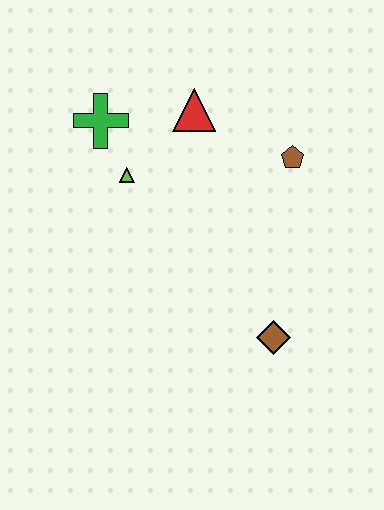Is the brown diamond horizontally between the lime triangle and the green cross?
No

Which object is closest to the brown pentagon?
The red triangle is closest to the brown pentagon.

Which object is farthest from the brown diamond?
The green cross is farthest from the brown diamond.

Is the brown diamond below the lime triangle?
Yes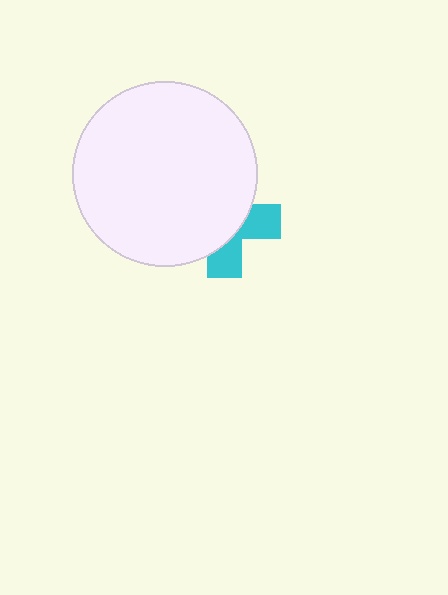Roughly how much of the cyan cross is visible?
A small part of it is visible (roughly 36%).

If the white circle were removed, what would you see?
You would see the complete cyan cross.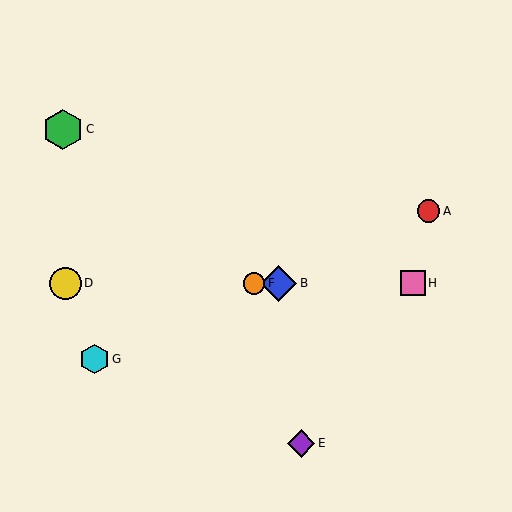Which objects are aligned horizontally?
Objects B, D, F, H are aligned horizontally.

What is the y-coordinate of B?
Object B is at y≈283.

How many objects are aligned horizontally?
4 objects (B, D, F, H) are aligned horizontally.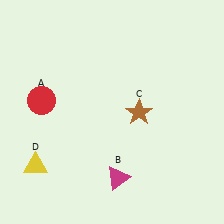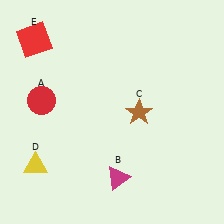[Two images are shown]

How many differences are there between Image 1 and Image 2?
There is 1 difference between the two images.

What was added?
A red square (E) was added in Image 2.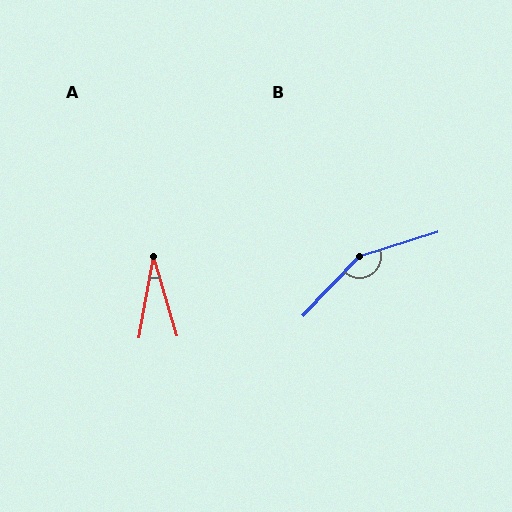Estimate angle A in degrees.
Approximately 27 degrees.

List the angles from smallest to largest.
A (27°), B (151°).